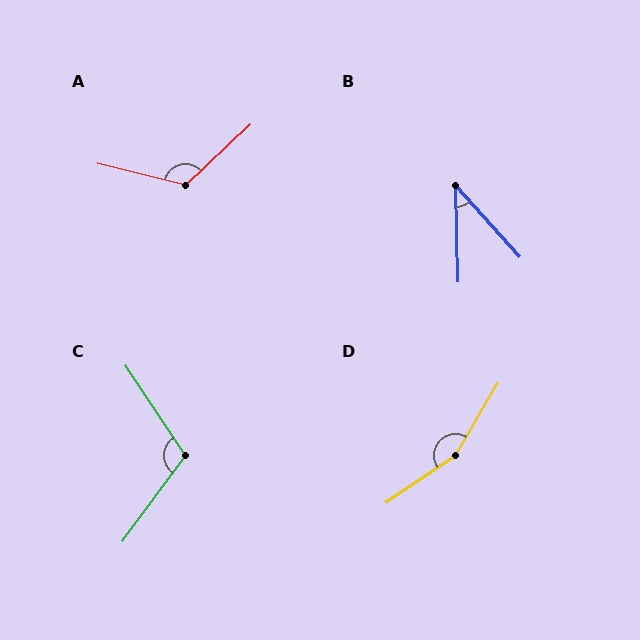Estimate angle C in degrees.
Approximately 110 degrees.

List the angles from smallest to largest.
B (40°), C (110°), A (122°), D (155°).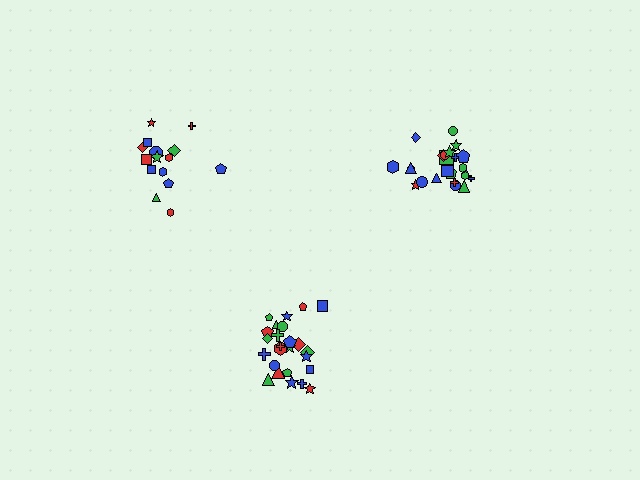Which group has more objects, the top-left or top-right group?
The top-right group.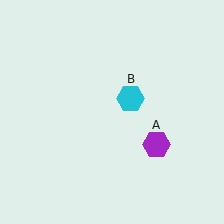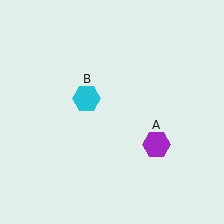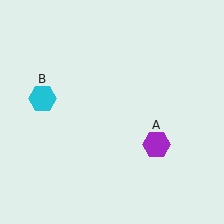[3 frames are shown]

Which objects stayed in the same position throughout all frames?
Purple hexagon (object A) remained stationary.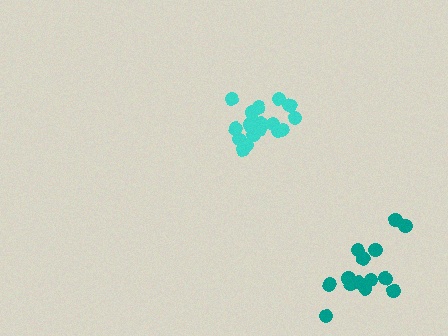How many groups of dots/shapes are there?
There are 2 groups.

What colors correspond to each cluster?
The clusters are colored: teal, cyan.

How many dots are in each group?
Group 1: 15 dots, Group 2: 18 dots (33 total).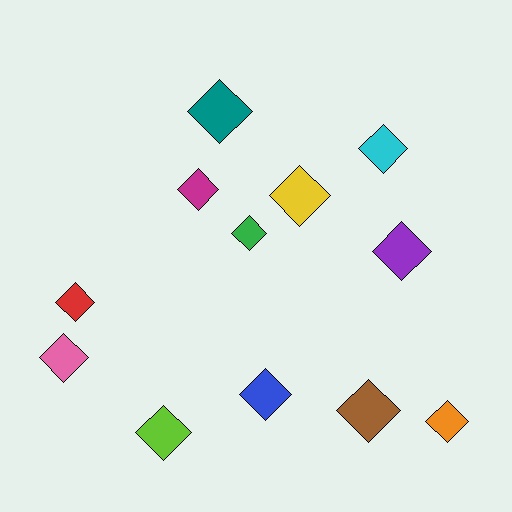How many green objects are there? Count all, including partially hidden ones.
There is 1 green object.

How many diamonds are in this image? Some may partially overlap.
There are 12 diamonds.